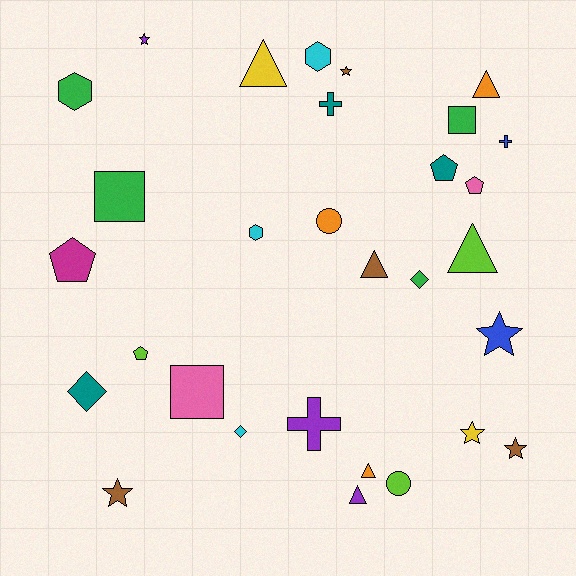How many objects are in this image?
There are 30 objects.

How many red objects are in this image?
There are no red objects.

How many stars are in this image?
There are 6 stars.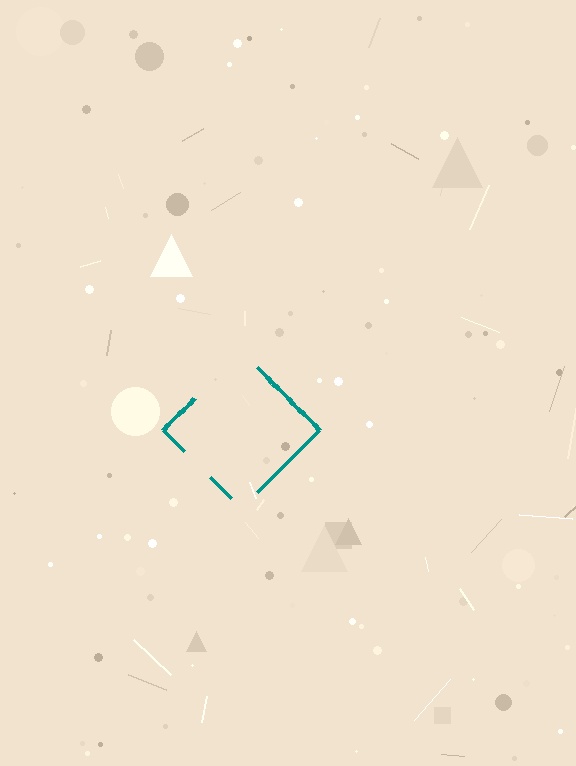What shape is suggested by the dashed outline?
The dashed outline suggests a diamond.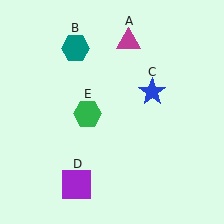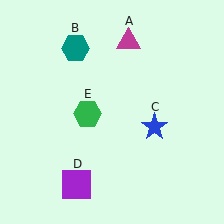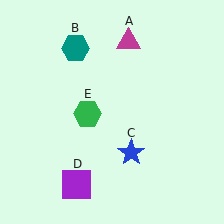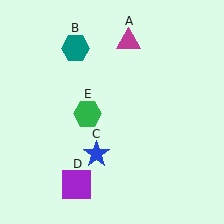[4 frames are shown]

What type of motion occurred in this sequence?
The blue star (object C) rotated clockwise around the center of the scene.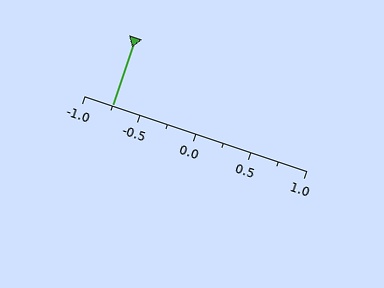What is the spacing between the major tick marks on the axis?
The major ticks are spaced 0.5 apart.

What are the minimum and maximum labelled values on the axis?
The axis runs from -1.0 to 1.0.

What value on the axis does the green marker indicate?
The marker indicates approximately -0.75.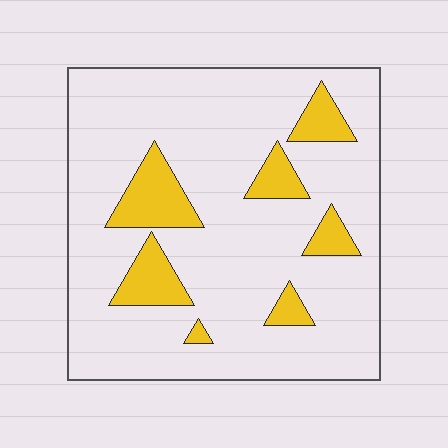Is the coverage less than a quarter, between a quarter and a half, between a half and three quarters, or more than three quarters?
Less than a quarter.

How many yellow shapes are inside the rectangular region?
7.